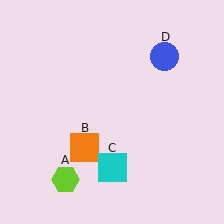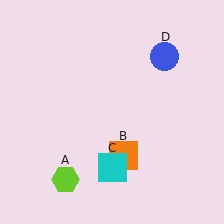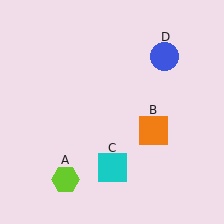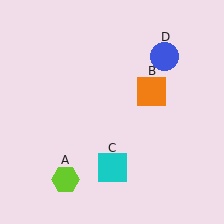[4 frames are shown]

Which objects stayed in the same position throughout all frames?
Lime hexagon (object A) and cyan square (object C) and blue circle (object D) remained stationary.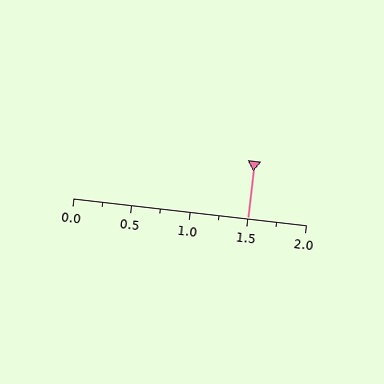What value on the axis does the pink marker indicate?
The marker indicates approximately 1.5.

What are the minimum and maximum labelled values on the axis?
The axis runs from 0.0 to 2.0.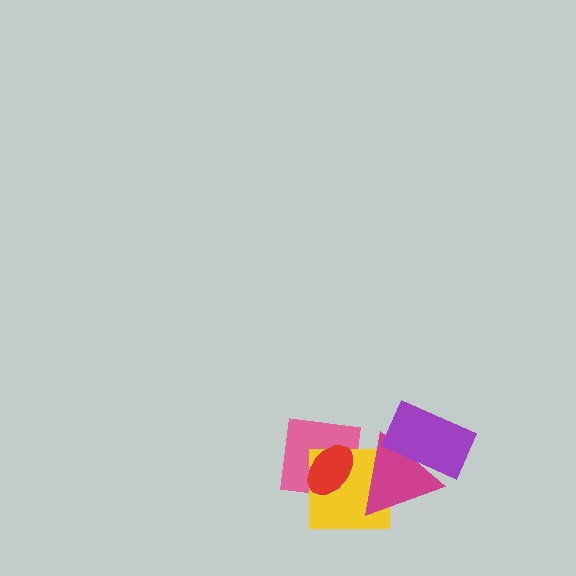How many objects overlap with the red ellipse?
3 objects overlap with the red ellipse.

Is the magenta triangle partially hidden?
Yes, it is partially covered by another shape.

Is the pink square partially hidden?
Yes, it is partially covered by another shape.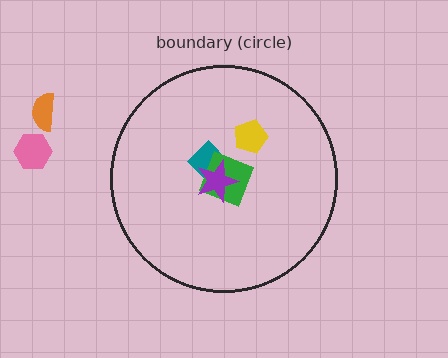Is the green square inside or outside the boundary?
Inside.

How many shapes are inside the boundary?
4 inside, 2 outside.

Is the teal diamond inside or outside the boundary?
Inside.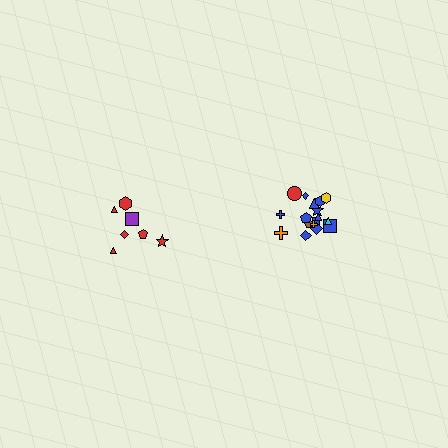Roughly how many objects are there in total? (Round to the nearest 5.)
Roughly 25 objects in total.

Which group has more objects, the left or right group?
The right group.